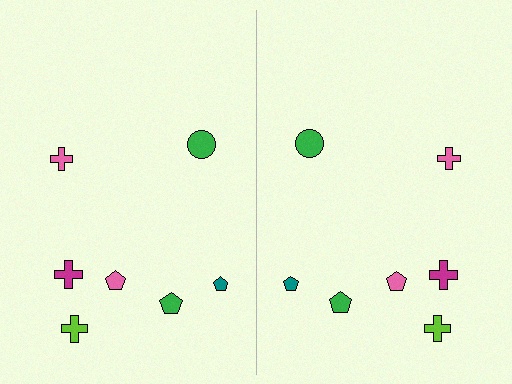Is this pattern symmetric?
Yes, this pattern has bilateral (reflection) symmetry.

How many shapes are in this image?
There are 14 shapes in this image.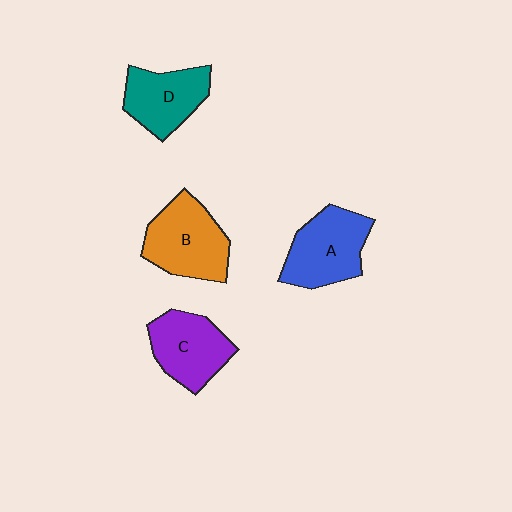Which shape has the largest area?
Shape B (orange).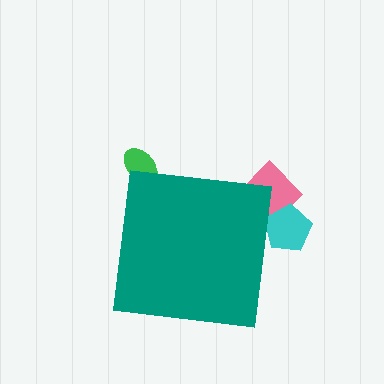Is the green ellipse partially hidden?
Yes, the green ellipse is partially hidden behind the teal square.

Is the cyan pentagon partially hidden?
Yes, the cyan pentagon is partially hidden behind the teal square.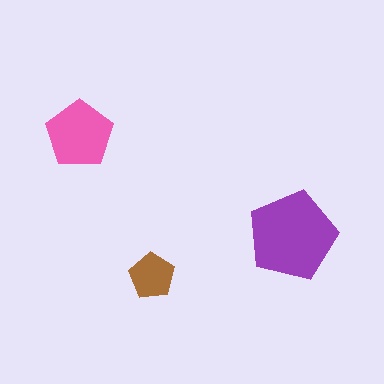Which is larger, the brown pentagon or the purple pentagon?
The purple one.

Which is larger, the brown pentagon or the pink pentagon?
The pink one.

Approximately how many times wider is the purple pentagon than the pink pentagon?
About 1.5 times wider.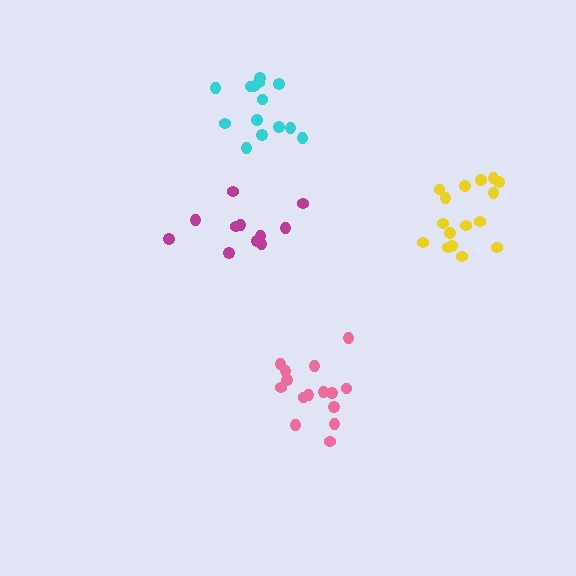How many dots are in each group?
Group 1: 15 dots, Group 2: 16 dots, Group 3: 14 dots, Group 4: 11 dots (56 total).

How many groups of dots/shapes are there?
There are 4 groups.